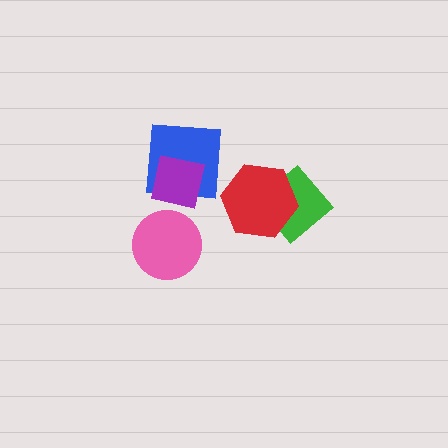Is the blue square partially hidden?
Yes, it is partially covered by another shape.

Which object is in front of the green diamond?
The red hexagon is in front of the green diamond.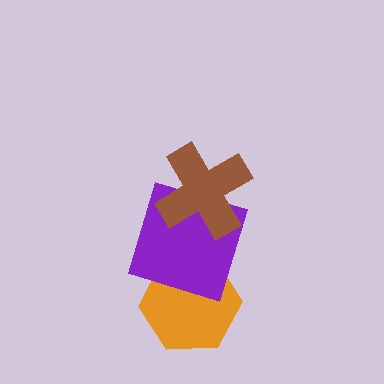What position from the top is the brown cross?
The brown cross is 1st from the top.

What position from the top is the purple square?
The purple square is 2nd from the top.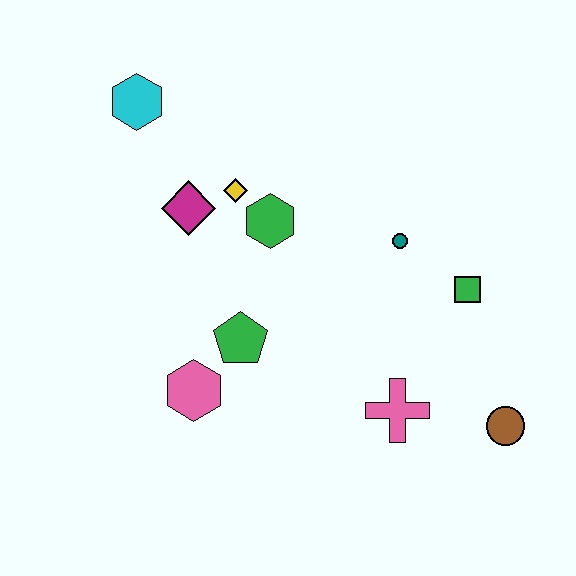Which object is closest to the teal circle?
The green square is closest to the teal circle.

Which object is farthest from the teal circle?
The cyan hexagon is farthest from the teal circle.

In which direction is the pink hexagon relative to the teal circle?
The pink hexagon is to the left of the teal circle.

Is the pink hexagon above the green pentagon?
No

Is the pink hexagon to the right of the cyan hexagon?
Yes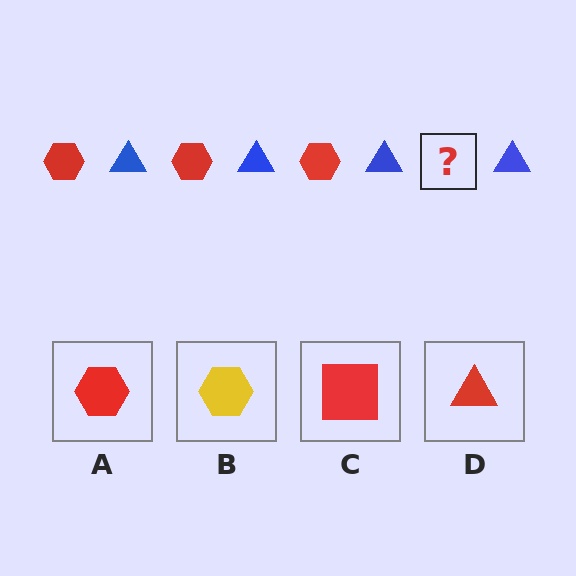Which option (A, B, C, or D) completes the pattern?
A.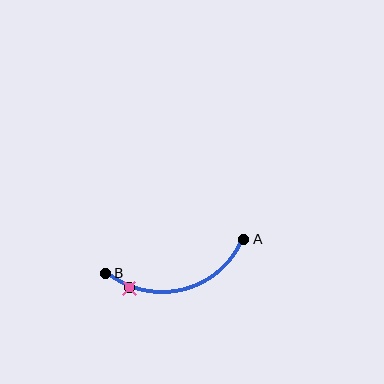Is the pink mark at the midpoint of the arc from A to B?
No. The pink mark lies on the arc but is closer to endpoint B. The arc midpoint would be at the point on the curve equidistant along the arc from both A and B.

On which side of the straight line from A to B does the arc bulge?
The arc bulges below the straight line connecting A and B.